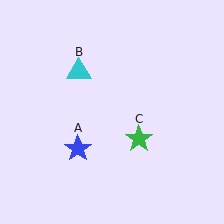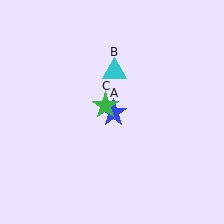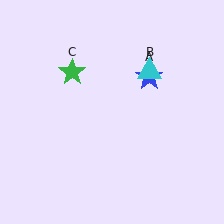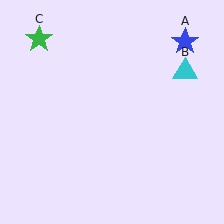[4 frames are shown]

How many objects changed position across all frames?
3 objects changed position: blue star (object A), cyan triangle (object B), green star (object C).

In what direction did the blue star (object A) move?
The blue star (object A) moved up and to the right.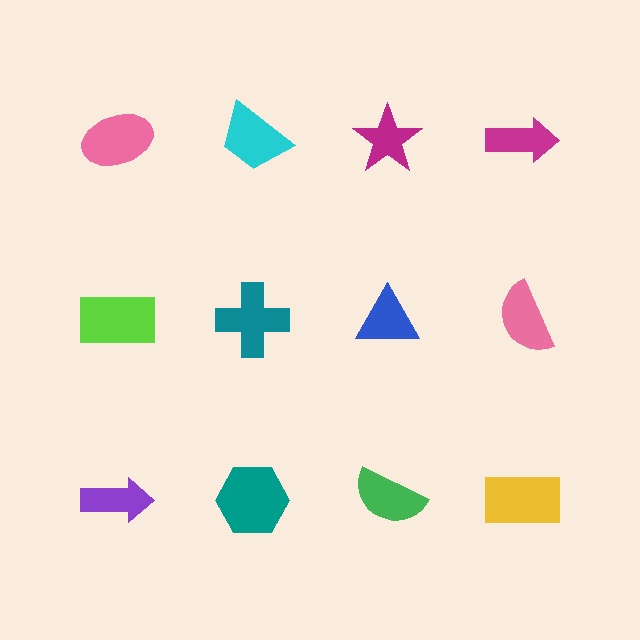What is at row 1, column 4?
A magenta arrow.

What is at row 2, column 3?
A blue triangle.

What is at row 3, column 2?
A teal hexagon.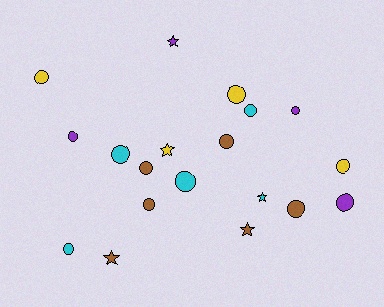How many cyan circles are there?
There are 4 cyan circles.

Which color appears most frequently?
Brown, with 6 objects.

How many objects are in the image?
There are 19 objects.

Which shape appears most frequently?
Circle, with 14 objects.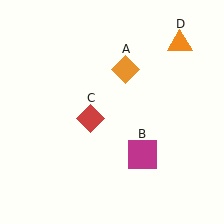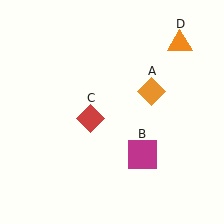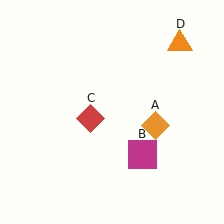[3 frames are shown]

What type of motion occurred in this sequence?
The orange diamond (object A) rotated clockwise around the center of the scene.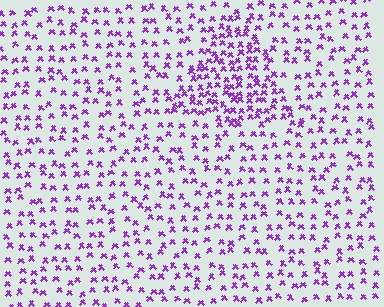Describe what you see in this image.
The image contains small purple elements arranged at two different densities. A triangle-shaped region is visible where the elements are more densely packed than the surrounding area.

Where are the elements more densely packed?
The elements are more densely packed inside the triangle boundary.